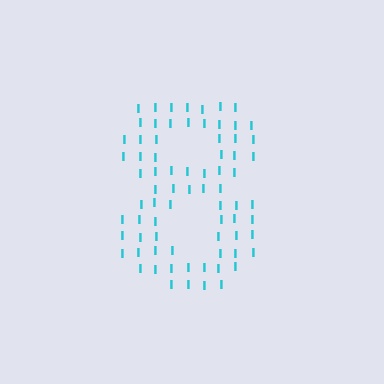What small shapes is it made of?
It is made of small letter I's.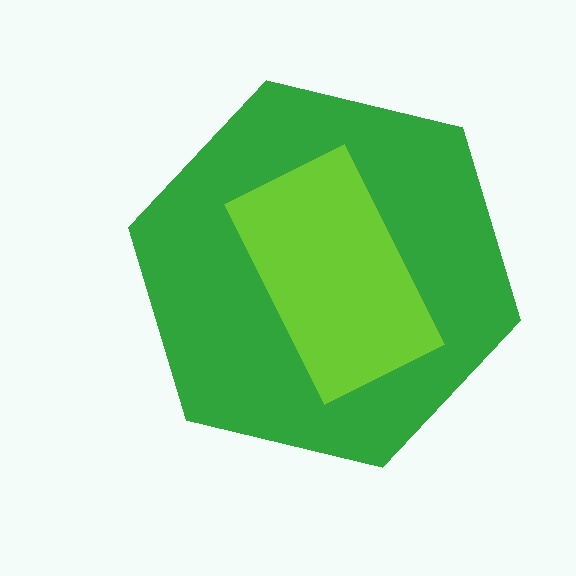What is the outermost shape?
The green hexagon.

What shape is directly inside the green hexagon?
The lime rectangle.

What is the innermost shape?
The lime rectangle.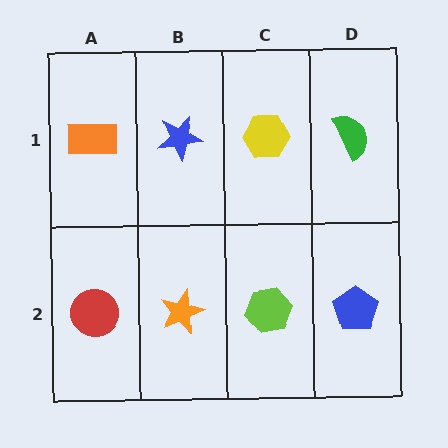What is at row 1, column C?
A yellow hexagon.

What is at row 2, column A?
A red circle.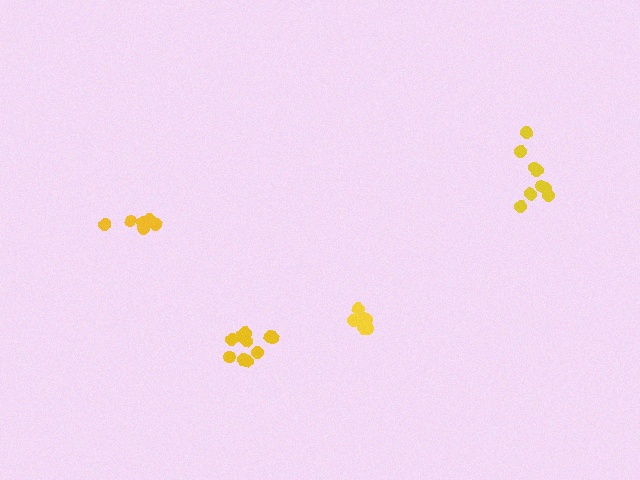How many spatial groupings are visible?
There are 4 spatial groupings.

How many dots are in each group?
Group 1: 6 dots, Group 2: 9 dots, Group 3: 6 dots, Group 4: 10 dots (31 total).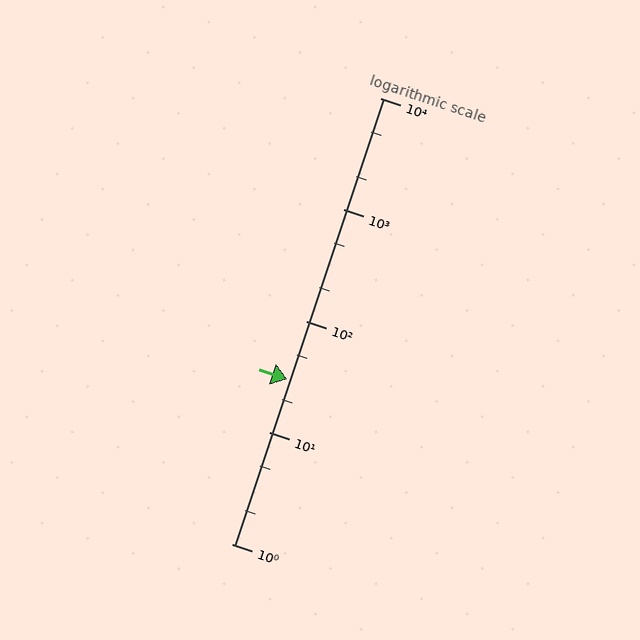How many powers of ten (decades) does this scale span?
The scale spans 4 decades, from 1 to 10000.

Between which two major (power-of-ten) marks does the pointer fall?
The pointer is between 10 and 100.